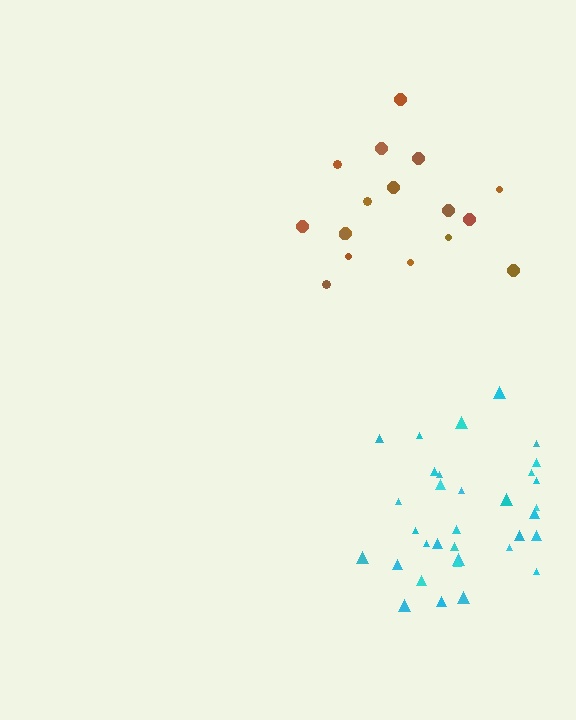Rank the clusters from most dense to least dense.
cyan, brown.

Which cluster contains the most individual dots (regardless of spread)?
Cyan (33).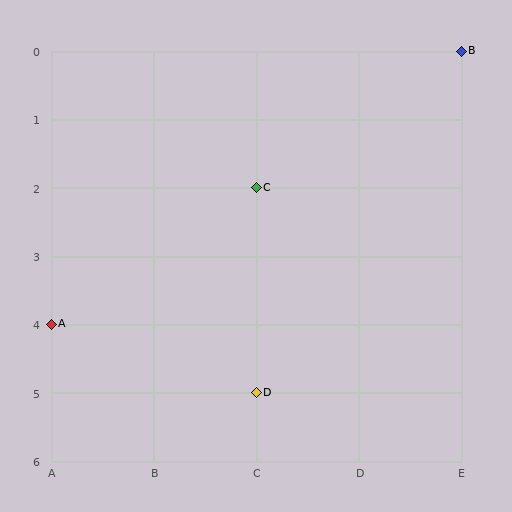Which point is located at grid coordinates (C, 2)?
Point C is at (C, 2).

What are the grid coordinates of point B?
Point B is at grid coordinates (E, 0).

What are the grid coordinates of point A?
Point A is at grid coordinates (A, 4).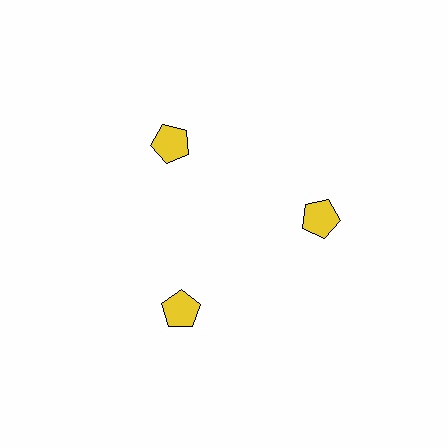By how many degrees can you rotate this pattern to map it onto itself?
The pattern maps onto itself every 120 degrees of rotation.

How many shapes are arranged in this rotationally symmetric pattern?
There are 3 shapes, arranged in 3 groups of 1.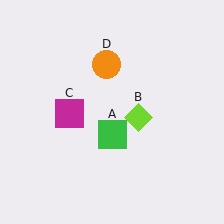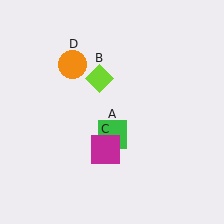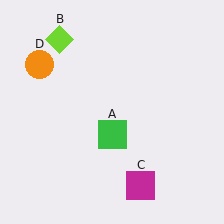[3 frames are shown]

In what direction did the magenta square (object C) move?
The magenta square (object C) moved down and to the right.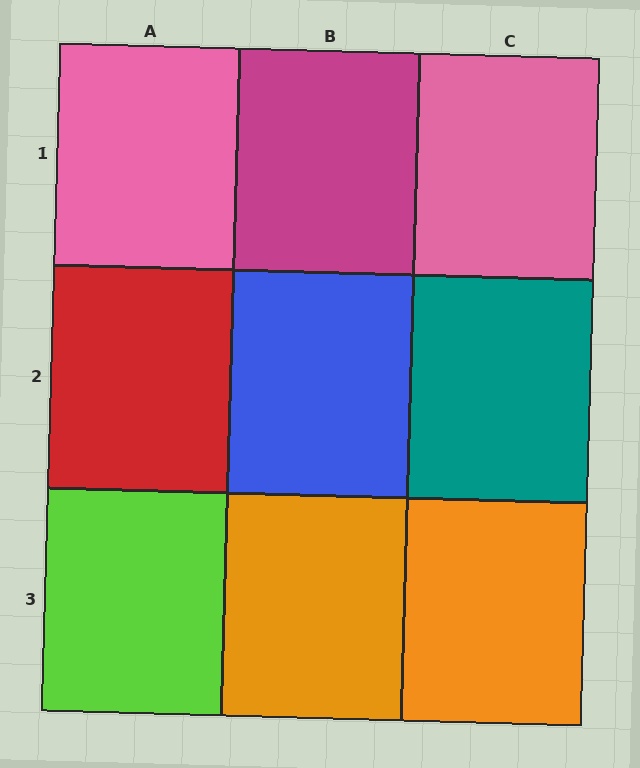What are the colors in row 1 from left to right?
Pink, magenta, pink.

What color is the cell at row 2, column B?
Blue.